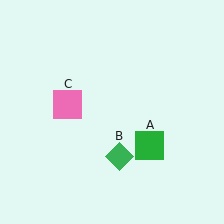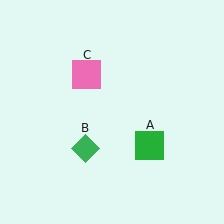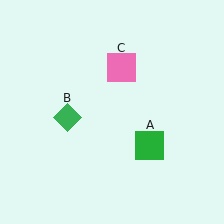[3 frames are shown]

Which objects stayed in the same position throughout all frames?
Green square (object A) remained stationary.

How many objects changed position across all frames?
2 objects changed position: green diamond (object B), pink square (object C).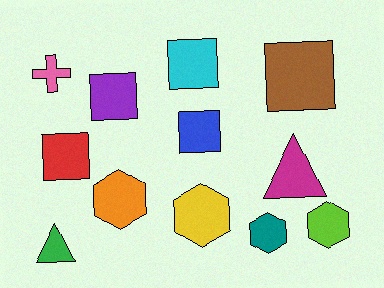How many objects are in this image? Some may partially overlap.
There are 12 objects.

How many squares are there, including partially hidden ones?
There are 5 squares.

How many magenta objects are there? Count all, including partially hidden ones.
There is 1 magenta object.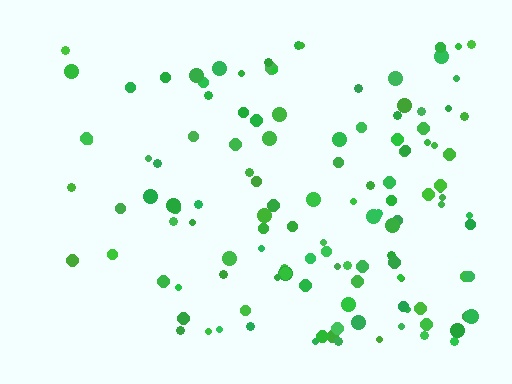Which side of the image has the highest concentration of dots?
The right.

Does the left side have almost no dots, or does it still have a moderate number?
Still a moderate number, just noticeably fewer than the right.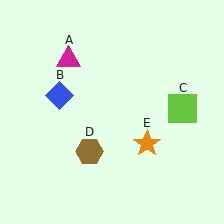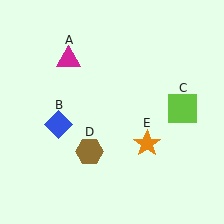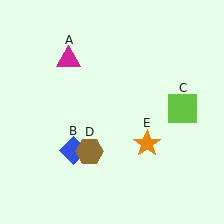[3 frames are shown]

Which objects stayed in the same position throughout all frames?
Magenta triangle (object A) and lime square (object C) and brown hexagon (object D) and orange star (object E) remained stationary.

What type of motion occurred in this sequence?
The blue diamond (object B) rotated counterclockwise around the center of the scene.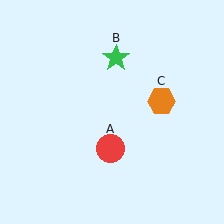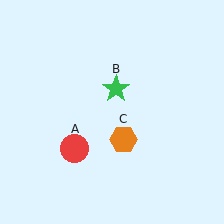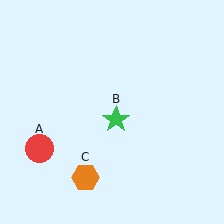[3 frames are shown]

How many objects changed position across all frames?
3 objects changed position: red circle (object A), green star (object B), orange hexagon (object C).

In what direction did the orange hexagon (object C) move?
The orange hexagon (object C) moved down and to the left.